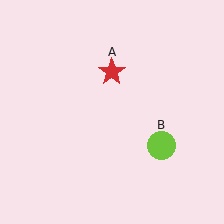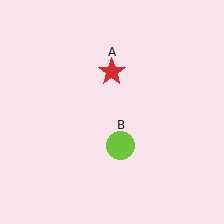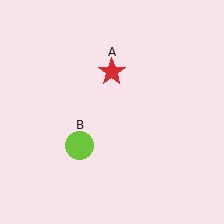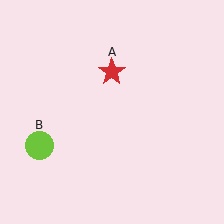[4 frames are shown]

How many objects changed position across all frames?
1 object changed position: lime circle (object B).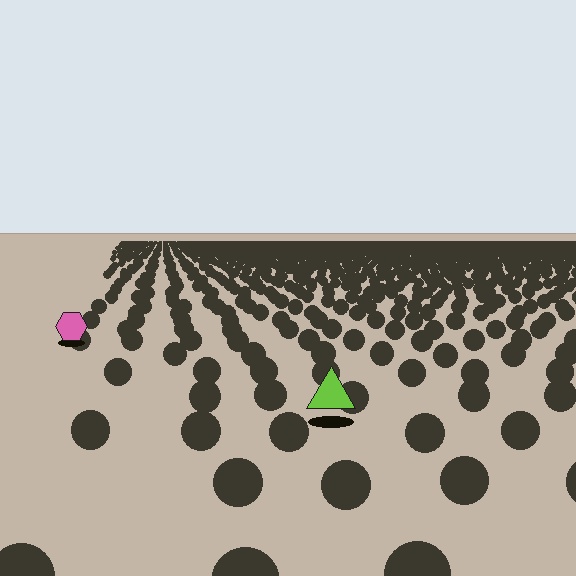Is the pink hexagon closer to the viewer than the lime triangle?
No. The lime triangle is closer — you can tell from the texture gradient: the ground texture is coarser near it.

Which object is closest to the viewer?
The lime triangle is closest. The texture marks near it are larger and more spread out.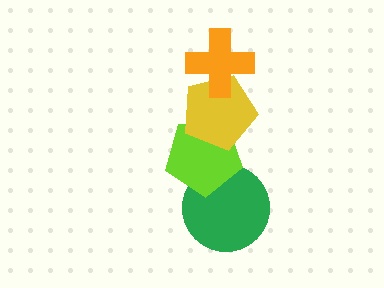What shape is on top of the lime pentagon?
The yellow pentagon is on top of the lime pentagon.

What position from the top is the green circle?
The green circle is 4th from the top.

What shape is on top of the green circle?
The lime pentagon is on top of the green circle.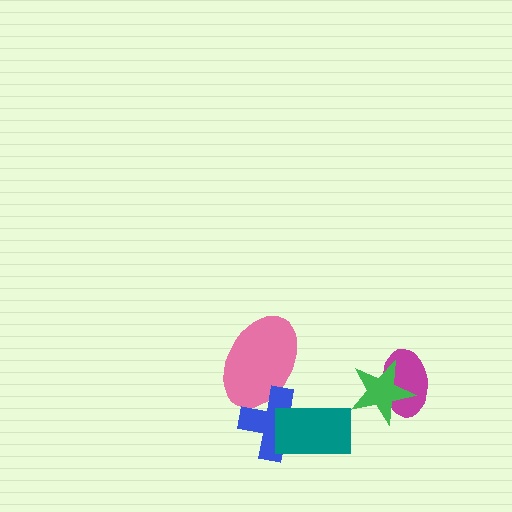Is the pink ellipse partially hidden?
Yes, it is partially covered by another shape.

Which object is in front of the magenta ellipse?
The green star is in front of the magenta ellipse.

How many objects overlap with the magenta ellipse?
1 object overlaps with the magenta ellipse.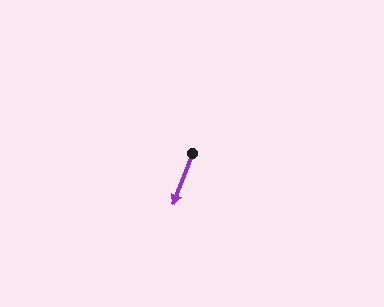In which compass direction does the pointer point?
South.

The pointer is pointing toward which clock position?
Roughly 7 o'clock.